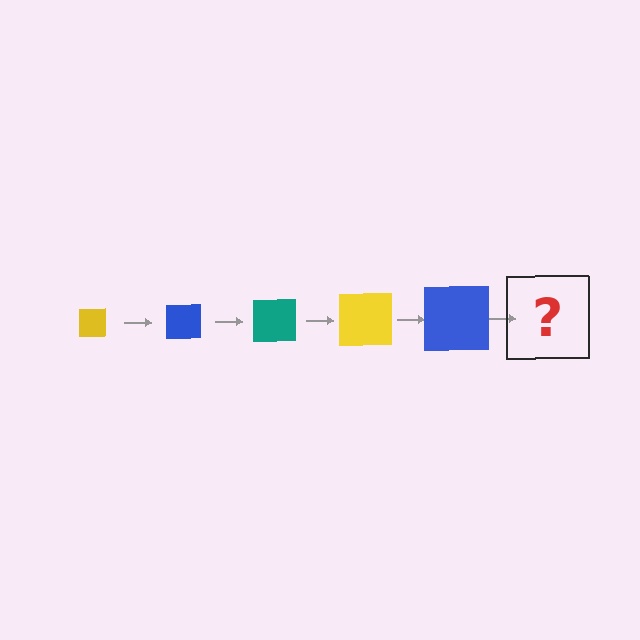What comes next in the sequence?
The next element should be a teal square, larger than the previous one.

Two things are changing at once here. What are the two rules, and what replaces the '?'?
The two rules are that the square grows larger each step and the color cycles through yellow, blue, and teal. The '?' should be a teal square, larger than the previous one.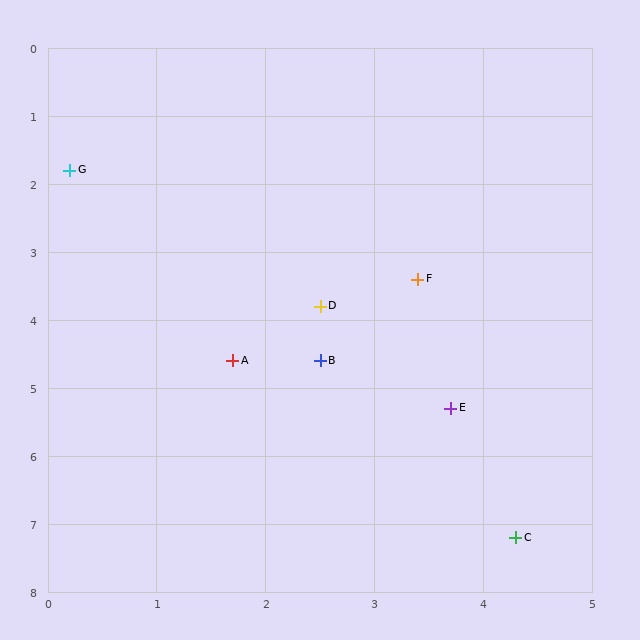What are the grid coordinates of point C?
Point C is at approximately (4.3, 7.2).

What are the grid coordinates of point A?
Point A is at approximately (1.7, 4.6).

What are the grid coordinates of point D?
Point D is at approximately (2.5, 3.8).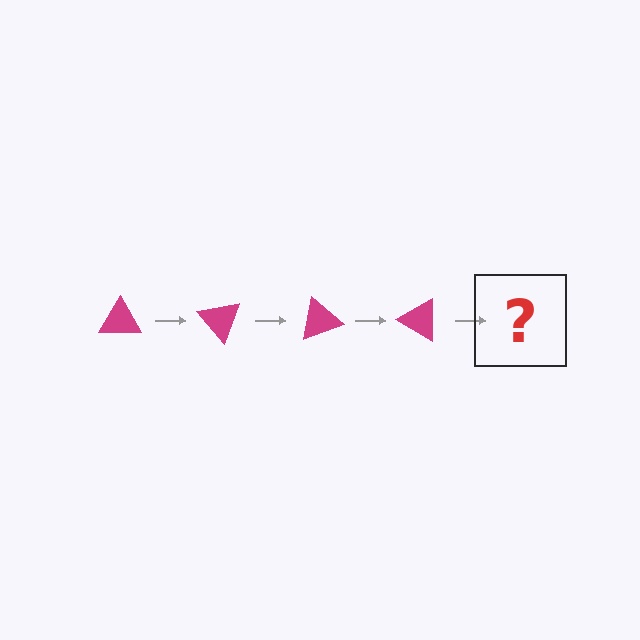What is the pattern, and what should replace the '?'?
The pattern is that the triangle rotates 50 degrees each step. The '?' should be a magenta triangle rotated 200 degrees.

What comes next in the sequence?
The next element should be a magenta triangle rotated 200 degrees.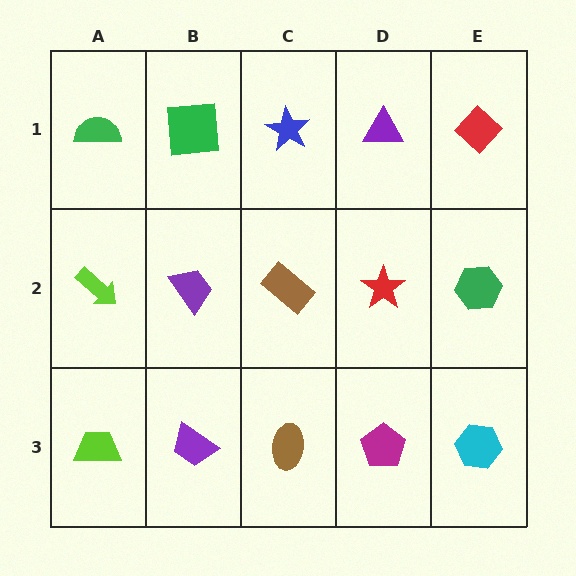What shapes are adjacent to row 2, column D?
A purple triangle (row 1, column D), a magenta pentagon (row 3, column D), a brown rectangle (row 2, column C), a green hexagon (row 2, column E).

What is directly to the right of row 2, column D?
A green hexagon.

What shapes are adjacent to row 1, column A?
A lime arrow (row 2, column A), a green square (row 1, column B).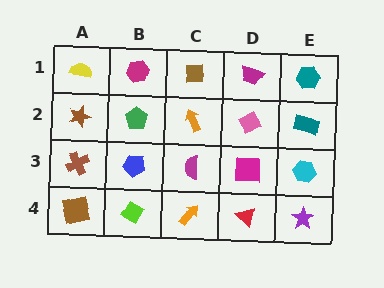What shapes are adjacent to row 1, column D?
A pink diamond (row 2, column D), a brown square (row 1, column C), a teal hexagon (row 1, column E).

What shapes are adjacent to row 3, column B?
A green pentagon (row 2, column B), a lime diamond (row 4, column B), a brown cross (row 3, column A), a magenta semicircle (row 3, column C).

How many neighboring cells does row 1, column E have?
2.